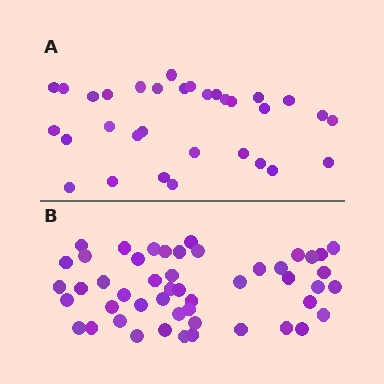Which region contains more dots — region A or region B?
Region B (the bottom region) has more dots.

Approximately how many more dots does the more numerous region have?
Region B has approximately 15 more dots than region A.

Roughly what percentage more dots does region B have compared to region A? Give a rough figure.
About 55% more.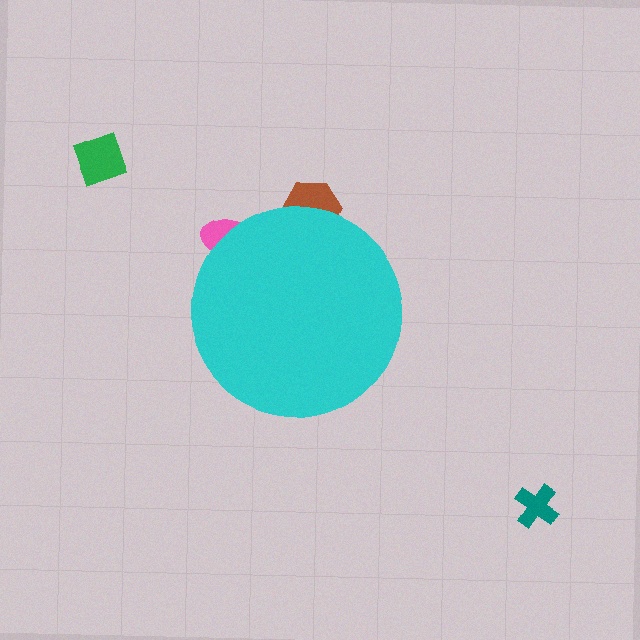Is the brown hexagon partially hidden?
Yes, the brown hexagon is partially hidden behind the cyan circle.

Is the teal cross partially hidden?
No, the teal cross is fully visible.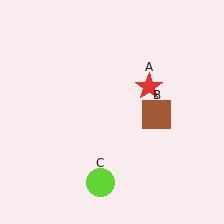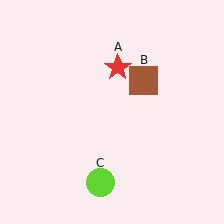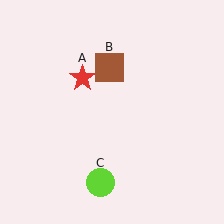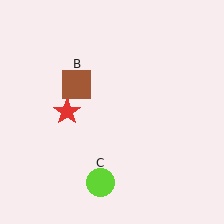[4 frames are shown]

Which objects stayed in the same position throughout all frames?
Lime circle (object C) remained stationary.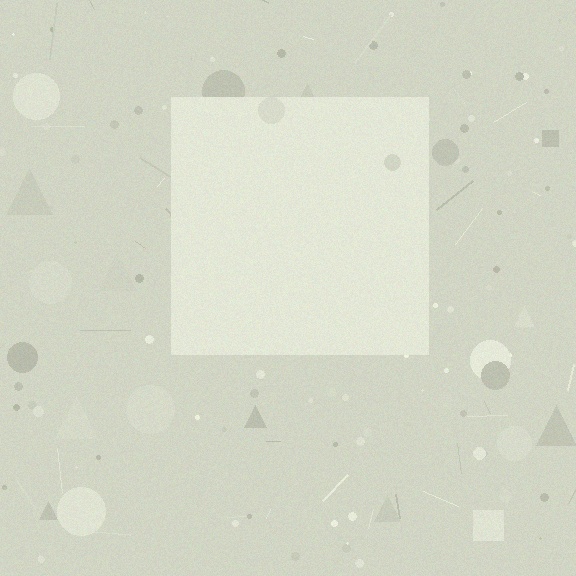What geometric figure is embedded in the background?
A square is embedded in the background.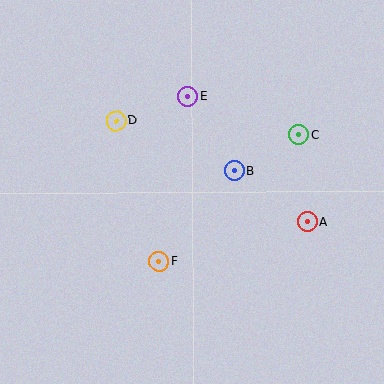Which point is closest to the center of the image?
Point B at (234, 170) is closest to the center.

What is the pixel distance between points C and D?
The distance between C and D is 183 pixels.